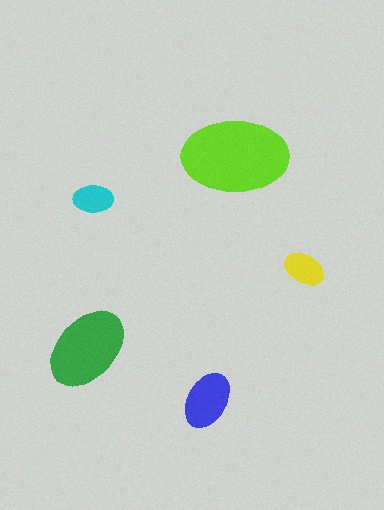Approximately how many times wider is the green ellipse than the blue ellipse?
About 1.5 times wider.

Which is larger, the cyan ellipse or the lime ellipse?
The lime one.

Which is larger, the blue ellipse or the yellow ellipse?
The blue one.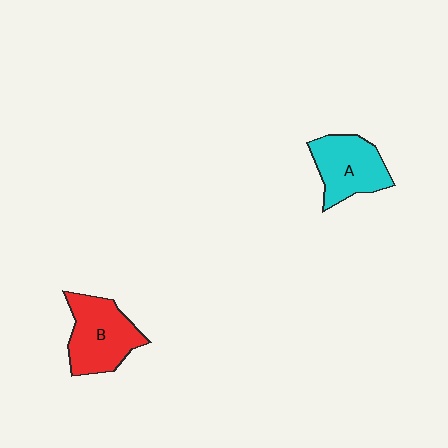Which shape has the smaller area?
Shape A (cyan).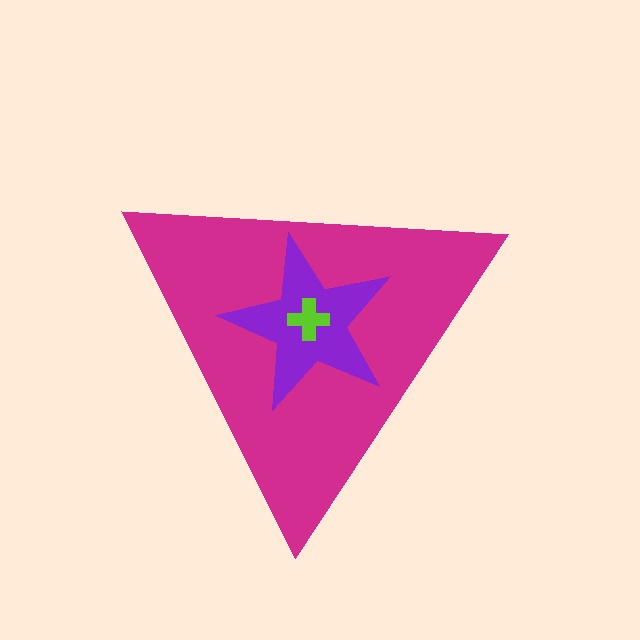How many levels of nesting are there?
3.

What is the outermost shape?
The magenta triangle.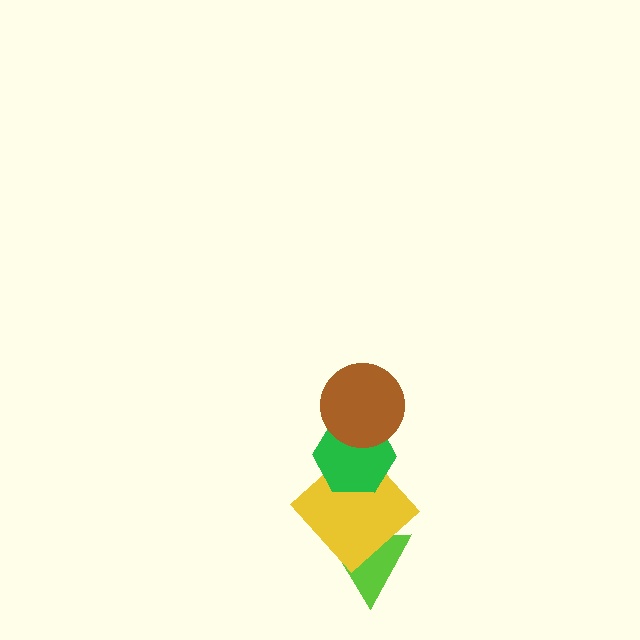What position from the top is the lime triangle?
The lime triangle is 4th from the top.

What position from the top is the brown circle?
The brown circle is 1st from the top.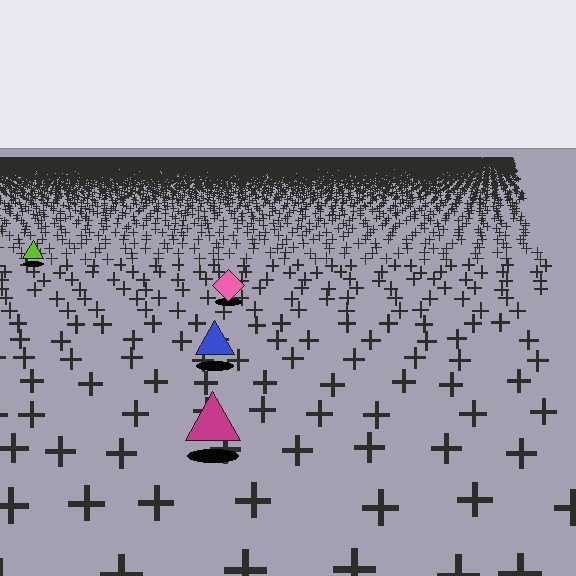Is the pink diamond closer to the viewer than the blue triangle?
No. The blue triangle is closer — you can tell from the texture gradient: the ground texture is coarser near it.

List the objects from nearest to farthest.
From nearest to farthest: the magenta triangle, the blue triangle, the pink diamond, the lime triangle.